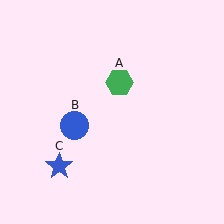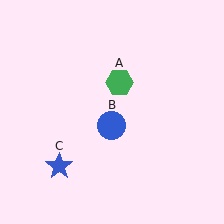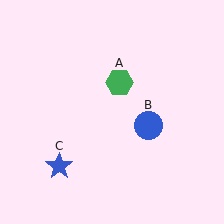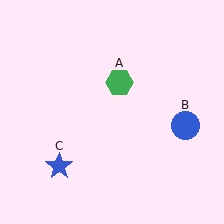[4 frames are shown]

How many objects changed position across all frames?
1 object changed position: blue circle (object B).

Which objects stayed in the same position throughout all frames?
Green hexagon (object A) and blue star (object C) remained stationary.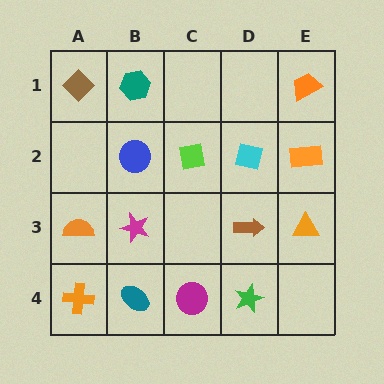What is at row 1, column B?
A teal hexagon.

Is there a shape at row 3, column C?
No, that cell is empty.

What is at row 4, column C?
A magenta circle.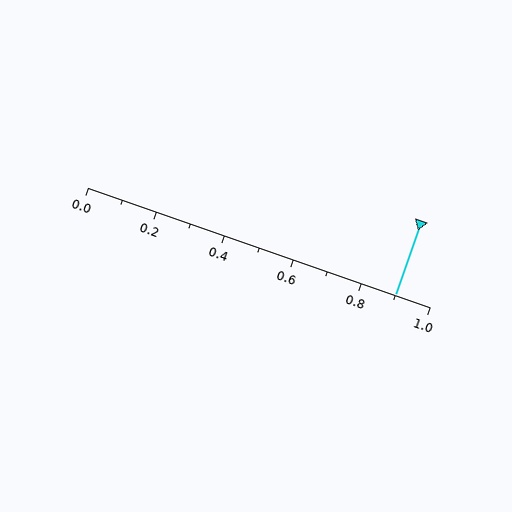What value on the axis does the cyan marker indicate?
The marker indicates approximately 0.9.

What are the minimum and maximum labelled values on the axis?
The axis runs from 0.0 to 1.0.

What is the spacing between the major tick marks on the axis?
The major ticks are spaced 0.2 apart.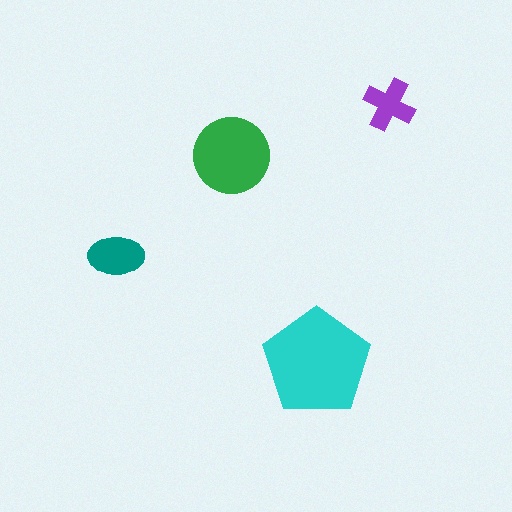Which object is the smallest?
The purple cross.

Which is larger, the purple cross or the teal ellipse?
The teal ellipse.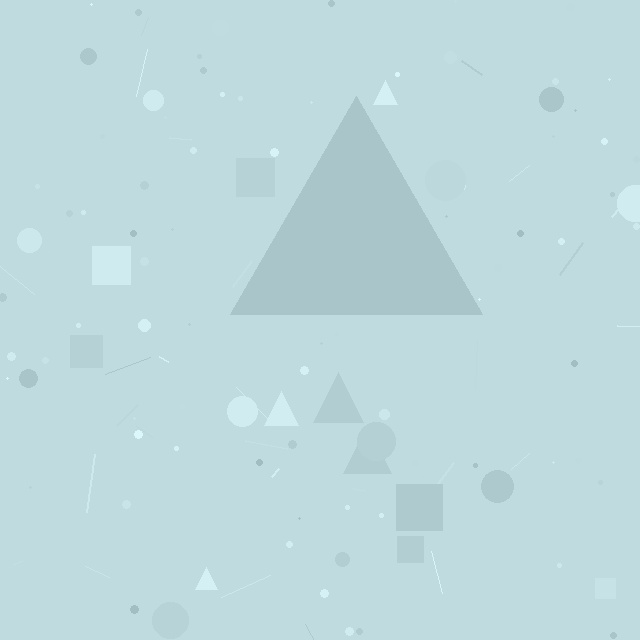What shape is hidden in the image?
A triangle is hidden in the image.